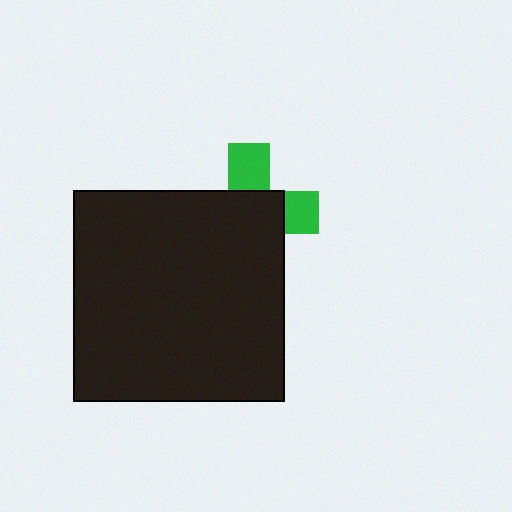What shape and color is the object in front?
The object in front is a black square.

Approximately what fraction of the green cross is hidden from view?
Roughly 66% of the green cross is hidden behind the black square.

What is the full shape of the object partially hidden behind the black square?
The partially hidden object is a green cross.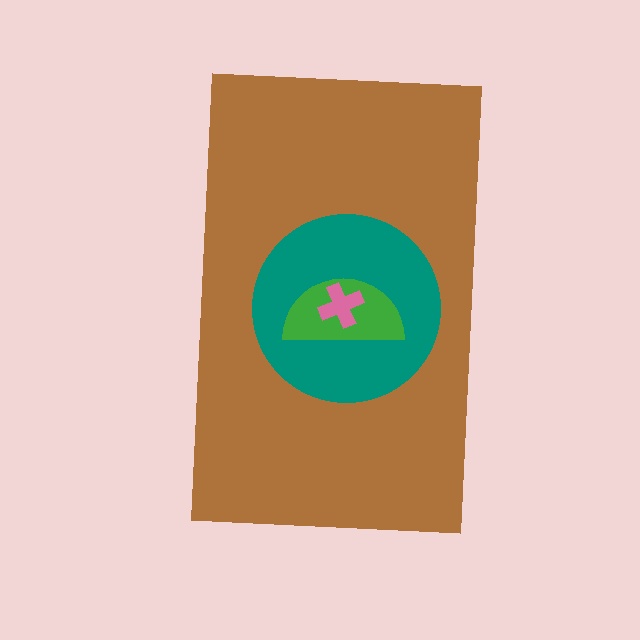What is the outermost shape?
The brown rectangle.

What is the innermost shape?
The pink cross.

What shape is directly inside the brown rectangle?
The teal circle.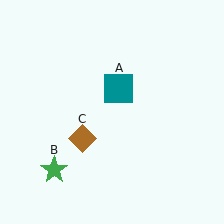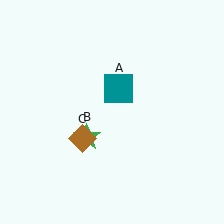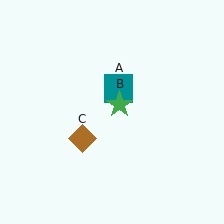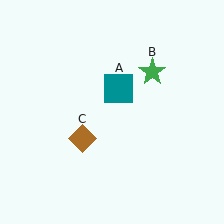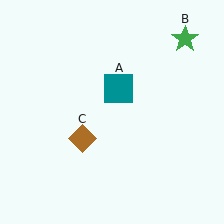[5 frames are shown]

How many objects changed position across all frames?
1 object changed position: green star (object B).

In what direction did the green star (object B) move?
The green star (object B) moved up and to the right.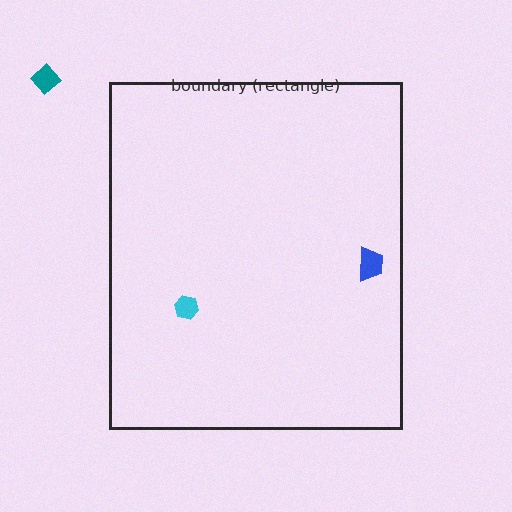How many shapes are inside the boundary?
2 inside, 1 outside.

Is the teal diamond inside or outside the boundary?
Outside.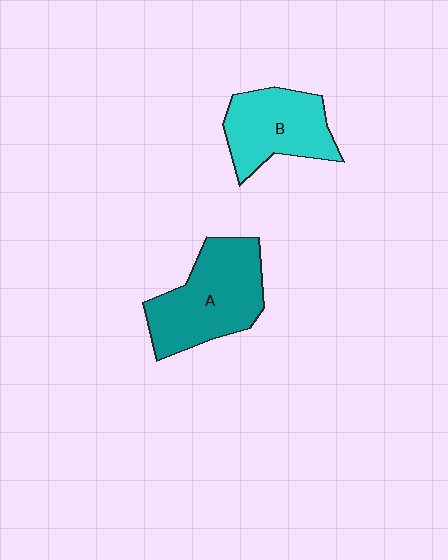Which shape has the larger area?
Shape A (teal).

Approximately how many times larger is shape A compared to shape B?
Approximately 1.3 times.